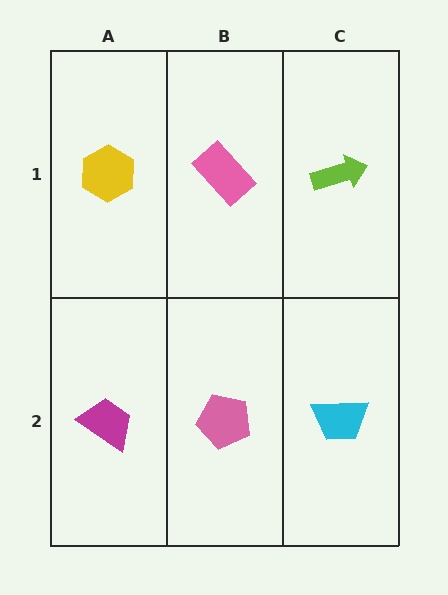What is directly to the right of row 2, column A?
A pink pentagon.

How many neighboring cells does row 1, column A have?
2.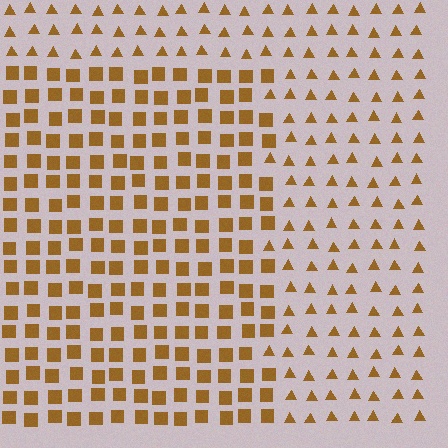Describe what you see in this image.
The image is filled with small brown elements arranged in a uniform grid. A rectangle-shaped region contains squares, while the surrounding area contains triangles. The boundary is defined purely by the change in element shape.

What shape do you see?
I see a rectangle.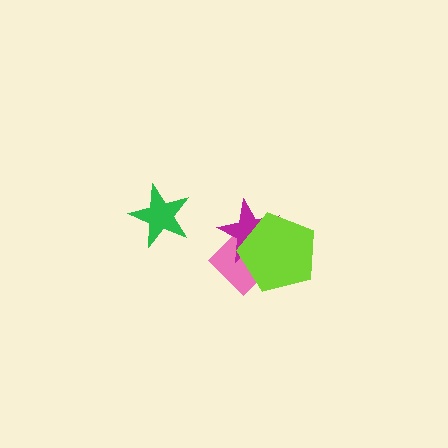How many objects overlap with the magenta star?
2 objects overlap with the magenta star.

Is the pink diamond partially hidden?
Yes, it is partially covered by another shape.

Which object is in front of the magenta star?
The lime pentagon is in front of the magenta star.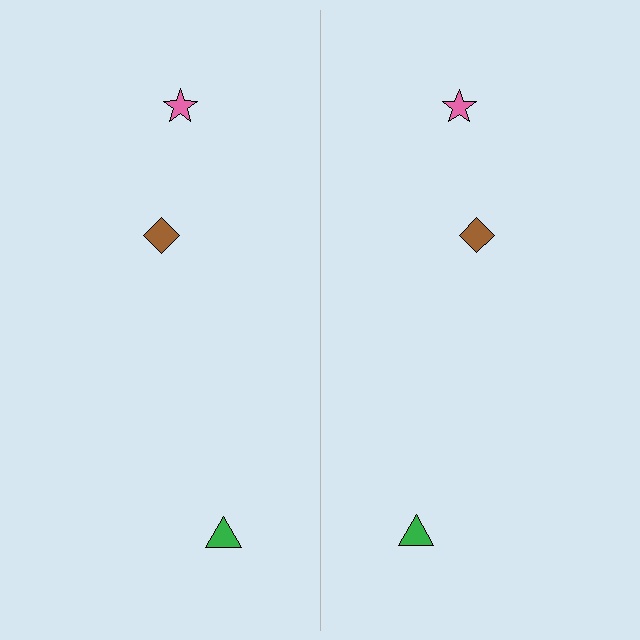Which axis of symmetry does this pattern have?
The pattern has a vertical axis of symmetry running through the center of the image.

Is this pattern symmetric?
Yes, this pattern has bilateral (reflection) symmetry.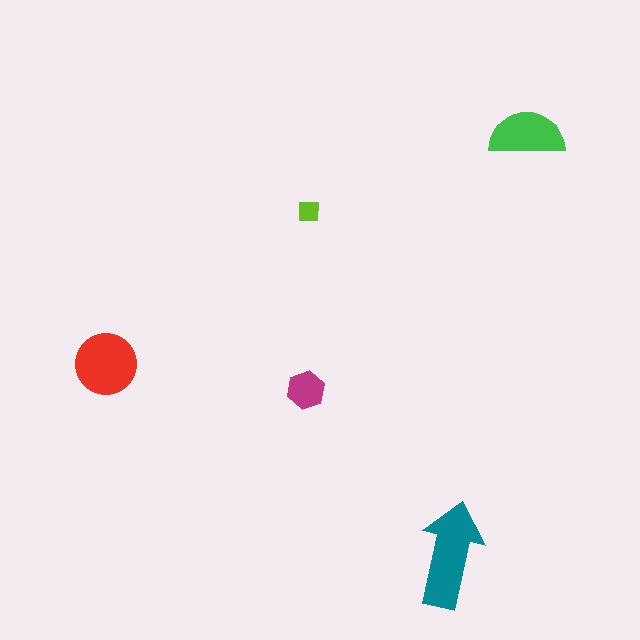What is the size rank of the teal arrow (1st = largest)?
1st.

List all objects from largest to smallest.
The teal arrow, the red circle, the green semicircle, the magenta hexagon, the lime square.